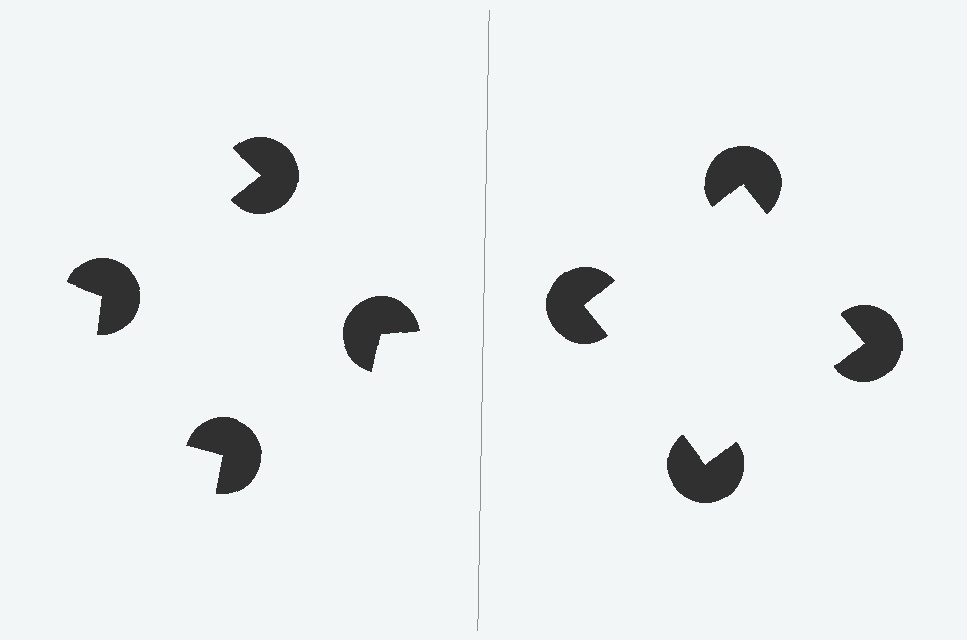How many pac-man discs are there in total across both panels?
8 — 4 on each side.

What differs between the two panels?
The pac-man discs are positioned identically on both sides; only the wedge orientations differ. On the right they align to a square; on the left they are misaligned.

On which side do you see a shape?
An illusory square appears on the right side. On the left side the wedge cuts are rotated, so no coherent shape forms.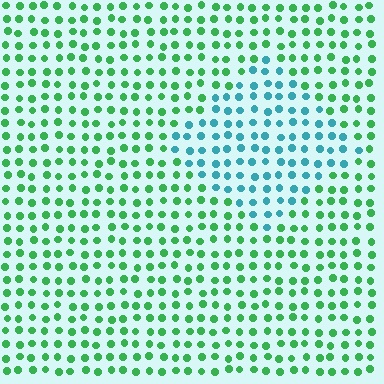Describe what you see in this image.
The image is filled with small green elements in a uniform arrangement. A diamond-shaped region is visible where the elements are tinted to a slightly different hue, forming a subtle color boundary.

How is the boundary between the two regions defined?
The boundary is defined purely by a slight shift in hue (about 53 degrees). Spacing, size, and orientation are identical on both sides.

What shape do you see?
I see a diamond.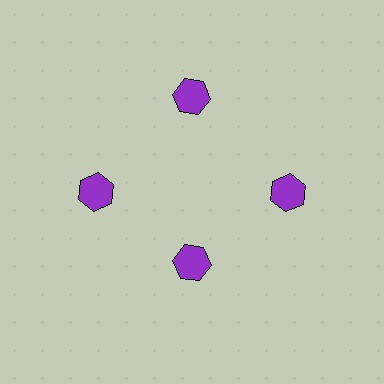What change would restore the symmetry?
The symmetry would be restored by moving it outward, back onto the ring so that all 4 hexagons sit at equal angles and equal distance from the center.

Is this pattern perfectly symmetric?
No. The 4 purple hexagons are arranged in a ring, but one element near the 6 o'clock position is pulled inward toward the center, breaking the 4-fold rotational symmetry.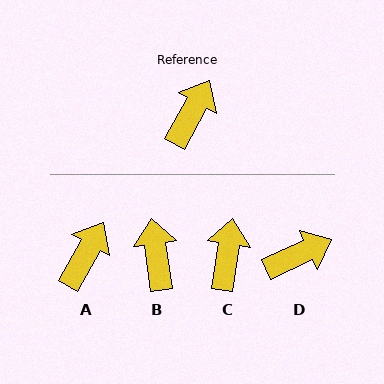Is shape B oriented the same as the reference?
No, it is off by about 37 degrees.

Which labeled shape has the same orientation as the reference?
A.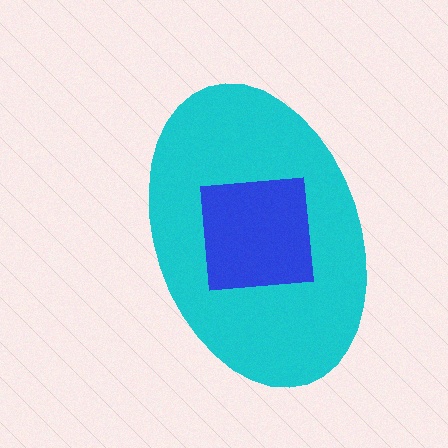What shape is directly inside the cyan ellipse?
The blue square.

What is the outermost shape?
The cyan ellipse.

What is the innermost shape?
The blue square.